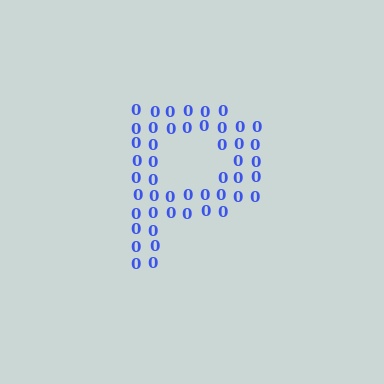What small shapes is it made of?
It is made of small digit 0's.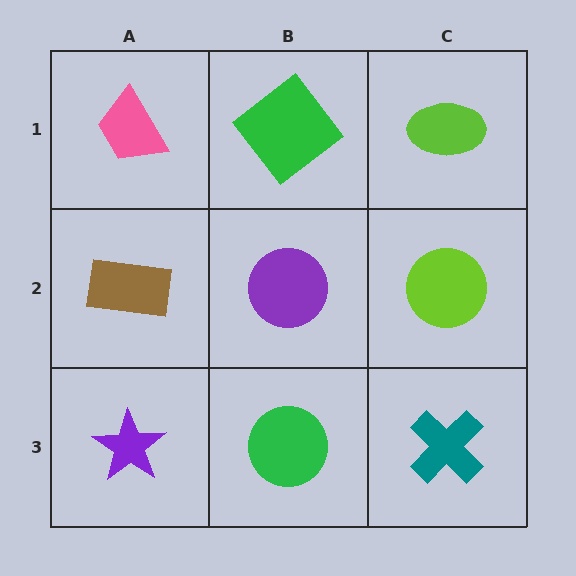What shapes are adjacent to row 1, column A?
A brown rectangle (row 2, column A), a green diamond (row 1, column B).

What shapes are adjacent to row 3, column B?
A purple circle (row 2, column B), a purple star (row 3, column A), a teal cross (row 3, column C).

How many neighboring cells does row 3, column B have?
3.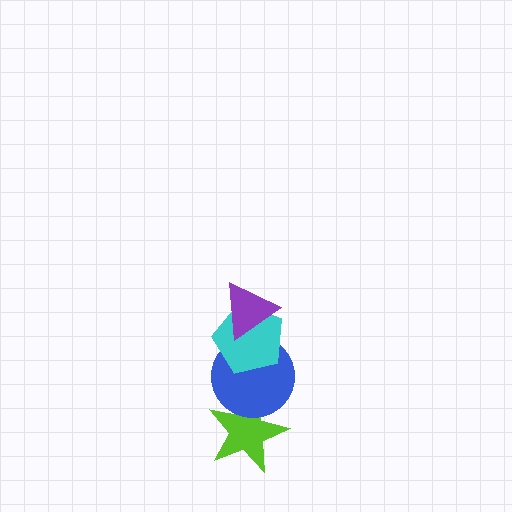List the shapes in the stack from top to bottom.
From top to bottom: the purple triangle, the cyan pentagon, the blue circle, the lime star.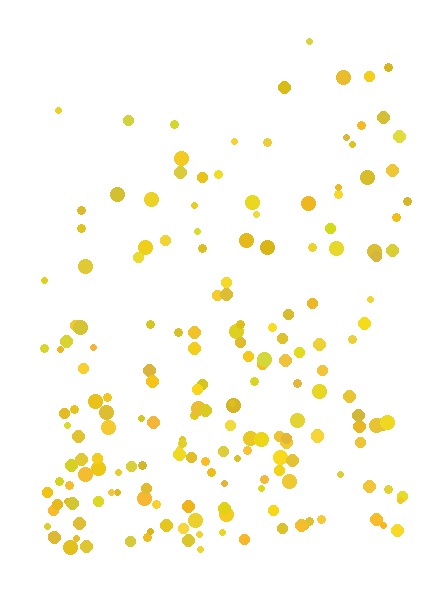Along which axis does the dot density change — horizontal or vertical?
Vertical.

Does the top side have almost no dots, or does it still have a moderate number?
Still a moderate number, just noticeably fewer than the bottom.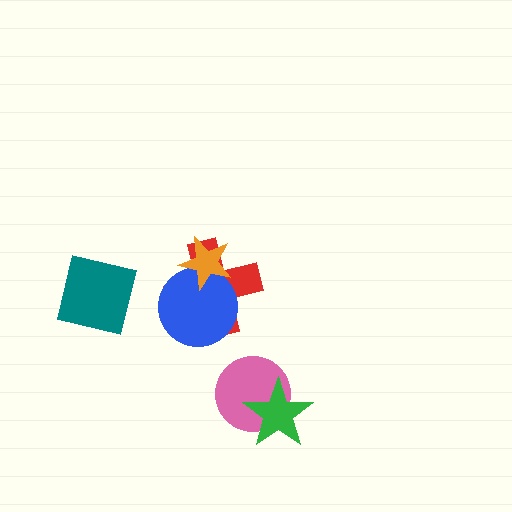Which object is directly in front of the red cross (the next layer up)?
The blue circle is directly in front of the red cross.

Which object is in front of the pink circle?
The green star is in front of the pink circle.